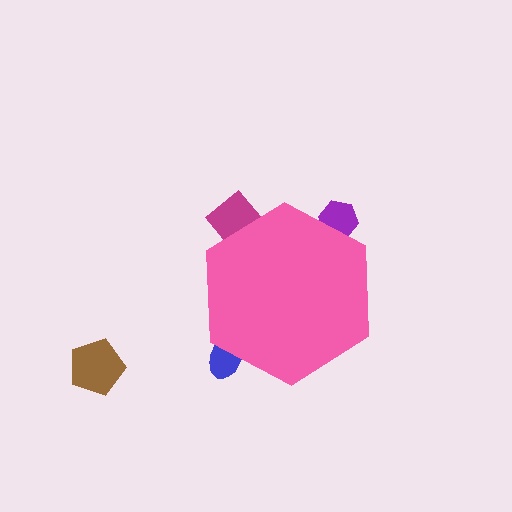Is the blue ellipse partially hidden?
Yes, the blue ellipse is partially hidden behind the pink hexagon.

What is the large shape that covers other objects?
A pink hexagon.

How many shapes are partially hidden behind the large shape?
3 shapes are partially hidden.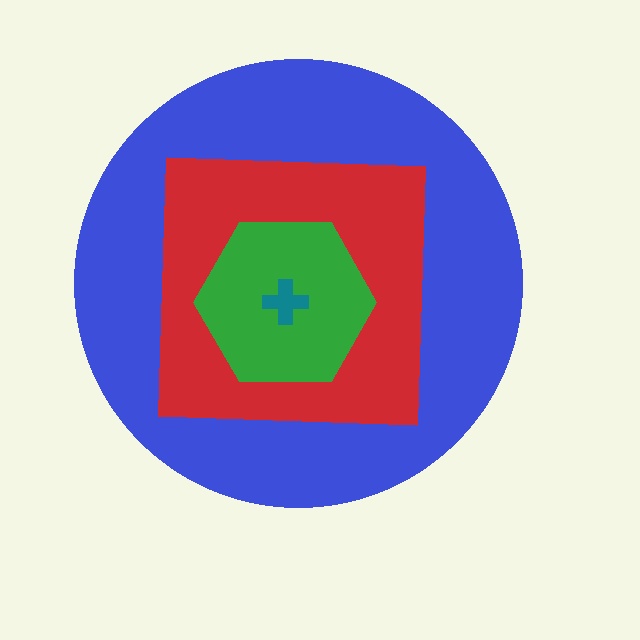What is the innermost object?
The teal cross.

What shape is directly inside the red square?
The green hexagon.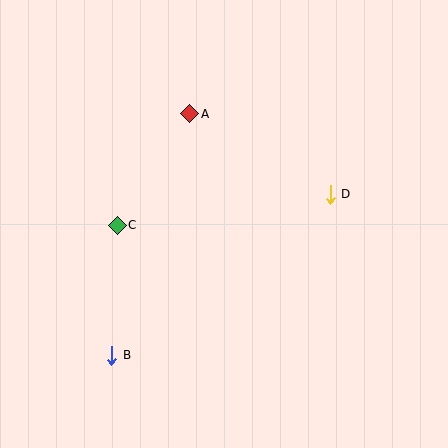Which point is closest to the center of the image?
Point C at (117, 225) is closest to the center.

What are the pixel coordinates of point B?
Point B is at (112, 355).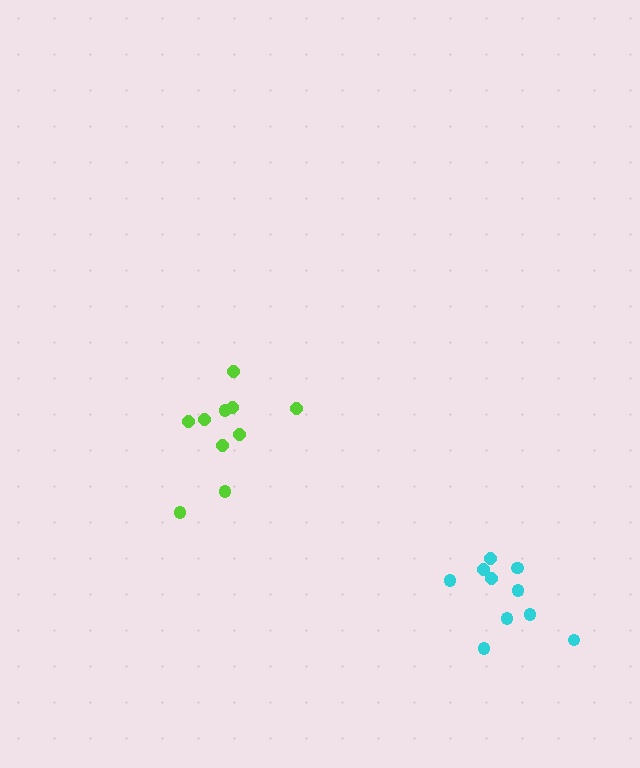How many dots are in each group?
Group 1: 10 dots, Group 2: 10 dots (20 total).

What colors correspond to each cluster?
The clusters are colored: cyan, lime.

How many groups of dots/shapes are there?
There are 2 groups.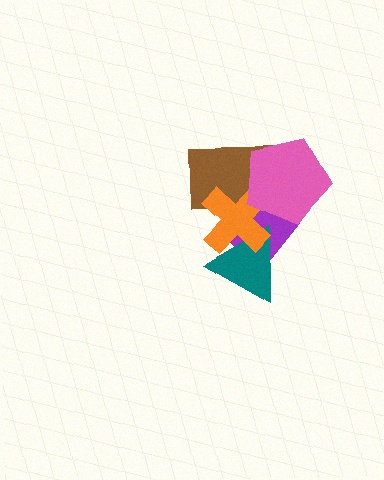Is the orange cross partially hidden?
Yes, it is partially covered by another shape.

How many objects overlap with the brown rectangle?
3 objects overlap with the brown rectangle.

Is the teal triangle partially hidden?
Yes, it is partially covered by another shape.